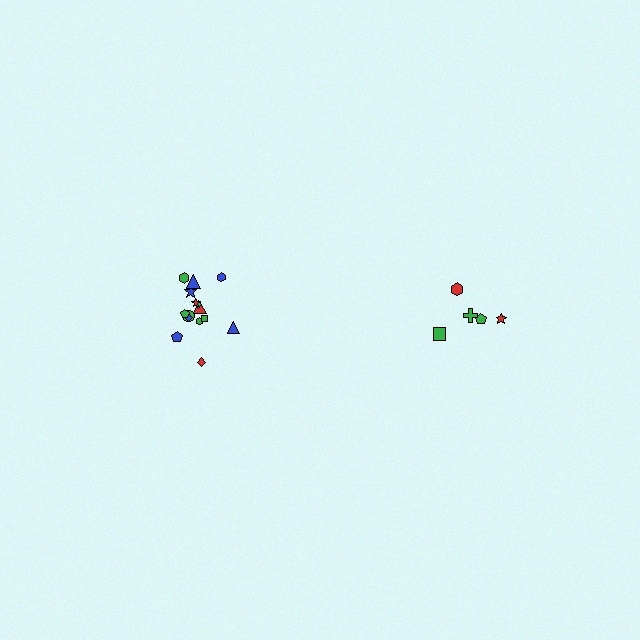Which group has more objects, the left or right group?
The left group.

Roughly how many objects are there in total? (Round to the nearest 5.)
Roughly 20 objects in total.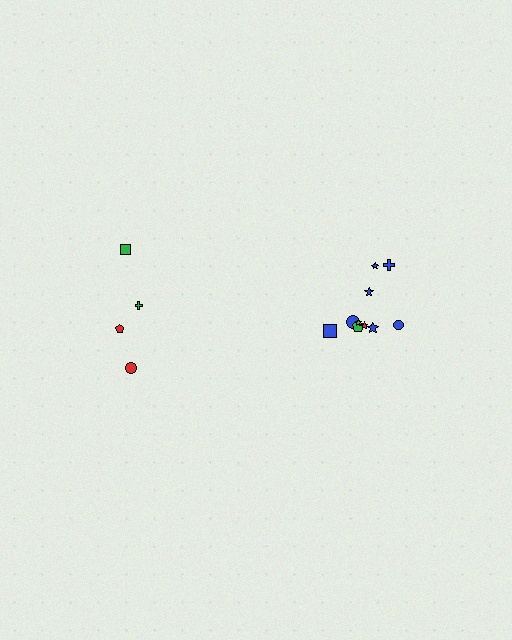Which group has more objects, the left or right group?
The right group.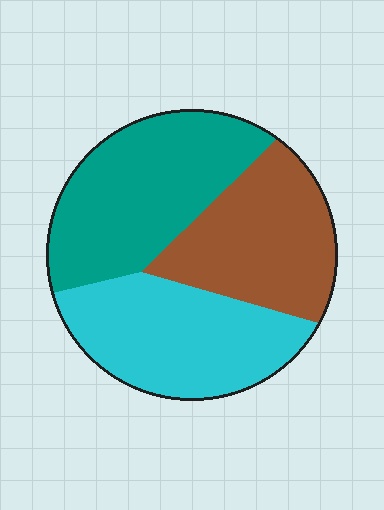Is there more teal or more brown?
Teal.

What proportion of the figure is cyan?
Cyan takes up about one third (1/3) of the figure.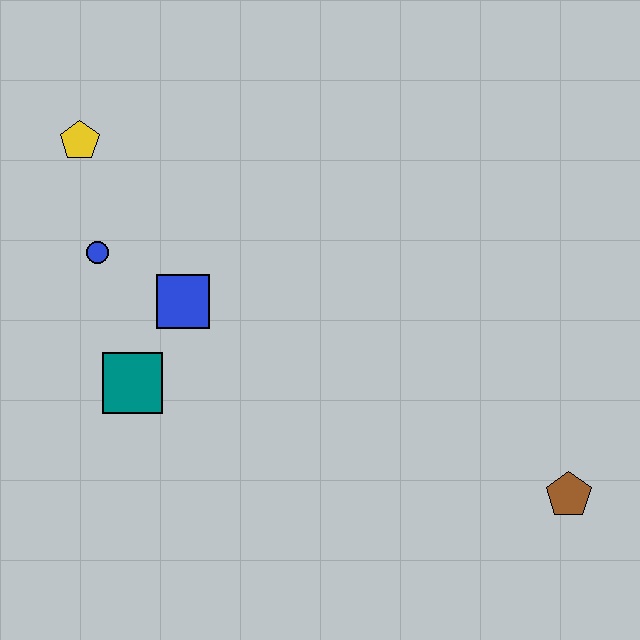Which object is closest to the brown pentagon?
The blue square is closest to the brown pentagon.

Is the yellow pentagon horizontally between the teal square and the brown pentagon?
No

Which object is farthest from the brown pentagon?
The yellow pentagon is farthest from the brown pentagon.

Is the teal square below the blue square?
Yes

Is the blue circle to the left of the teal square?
Yes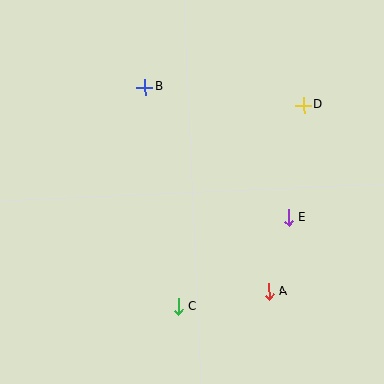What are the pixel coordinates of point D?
Point D is at (304, 105).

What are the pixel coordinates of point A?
Point A is at (269, 291).